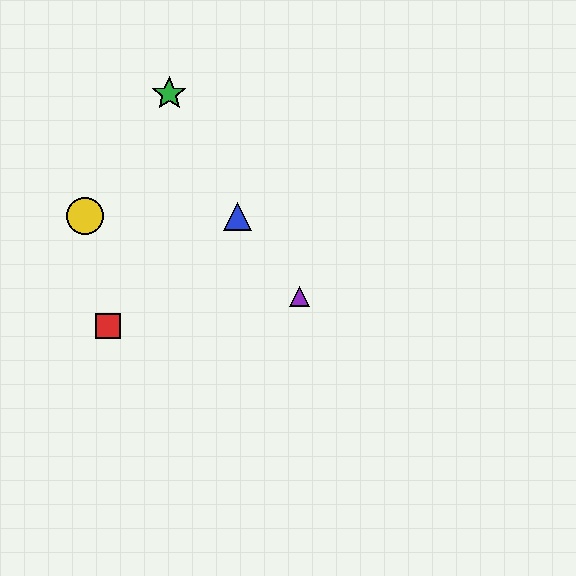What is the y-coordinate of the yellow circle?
The yellow circle is at y≈216.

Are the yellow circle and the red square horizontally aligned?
No, the yellow circle is at y≈216 and the red square is at y≈326.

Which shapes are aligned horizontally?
The blue triangle, the yellow circle are aligned horizontally.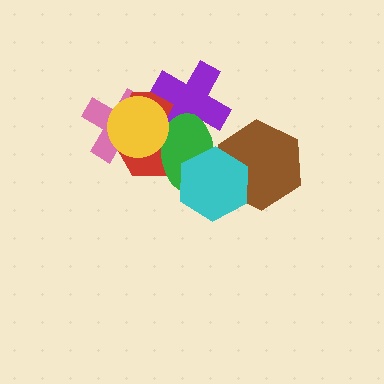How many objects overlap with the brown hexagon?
2 objects overlap with the brown hexagon.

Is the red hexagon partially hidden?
Yes, it is partially covered by another shape.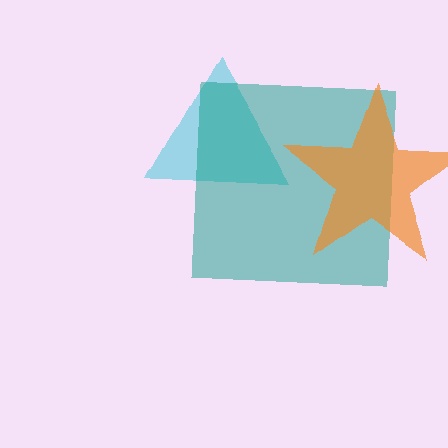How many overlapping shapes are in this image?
There are 3 overlapping shapes in the image.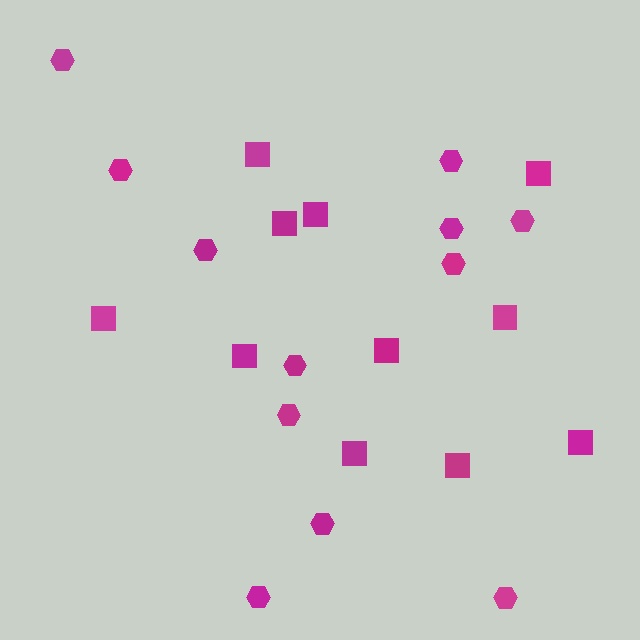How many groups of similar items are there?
There are 2 groups: one group of hexagons (12) and one group of squares (11).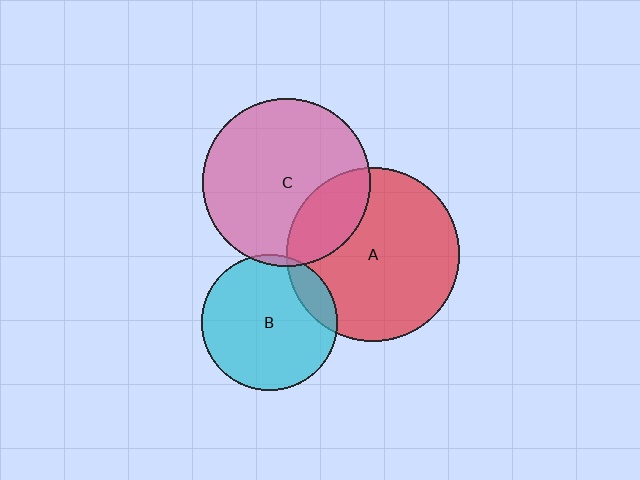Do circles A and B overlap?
Yes.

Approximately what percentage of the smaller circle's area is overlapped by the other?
Approximately 15%.